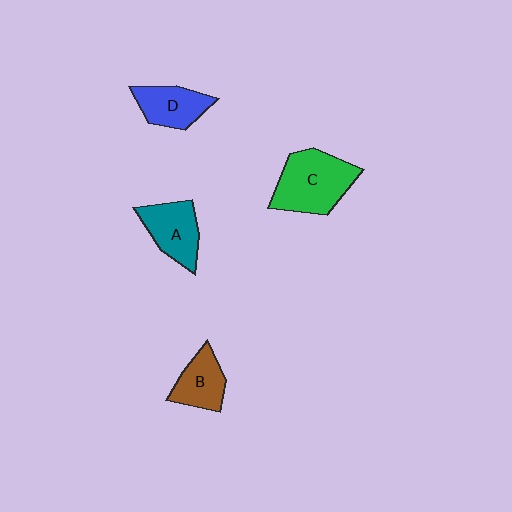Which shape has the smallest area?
Shape B (brown).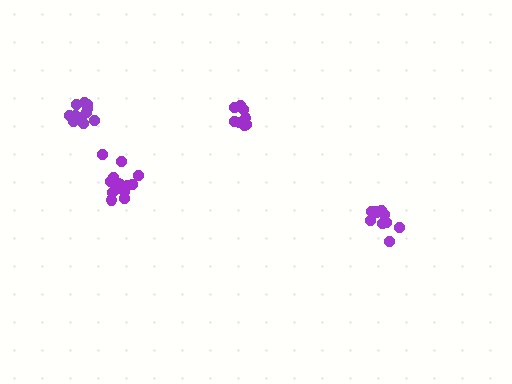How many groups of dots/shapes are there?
There are 4 groups.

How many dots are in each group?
Group 1: 14 dots, Group 2: 10 dots, Group 3: 11 dots, Group 4: 8 dots (43 total).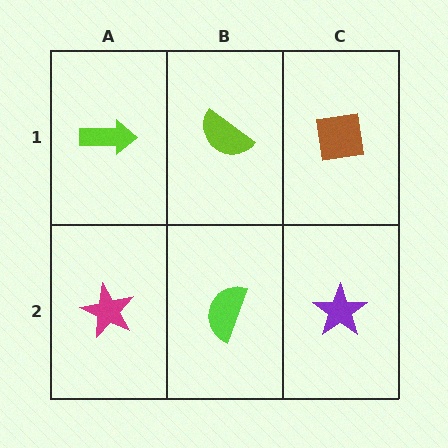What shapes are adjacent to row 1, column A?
A magenta star (row 2, column A), a lime semicircle (row 1, column B).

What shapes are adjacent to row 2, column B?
A lime semicircle (row 1, column B), a magenta star (row 2, column A), a purple star (row 2, column C).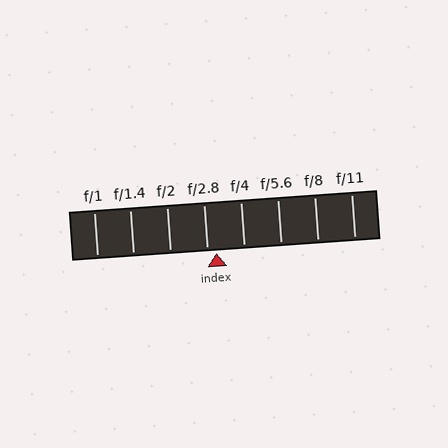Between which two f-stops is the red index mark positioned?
The index mark is between f/2.8 and f/4.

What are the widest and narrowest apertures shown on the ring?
The widest aperture shown is f/1 and the narrowest is f/11.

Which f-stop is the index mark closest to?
The index mark is closest to f/2.8.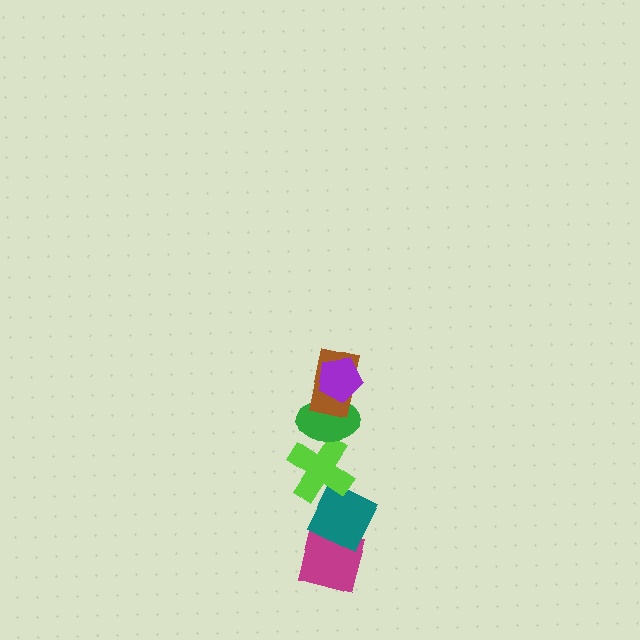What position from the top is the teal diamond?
The teal diamond is 5th from the top.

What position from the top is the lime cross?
The lime cross is 4th from the top.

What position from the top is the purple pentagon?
The purple pentagon is 1st from the top.